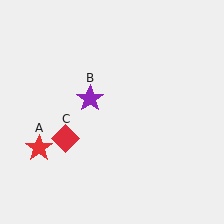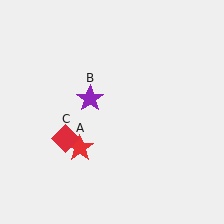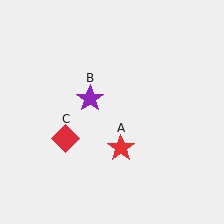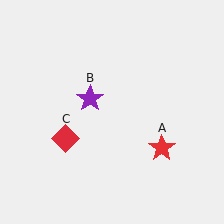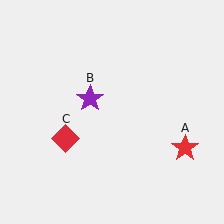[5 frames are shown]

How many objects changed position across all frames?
1 object changed position: red star (object A).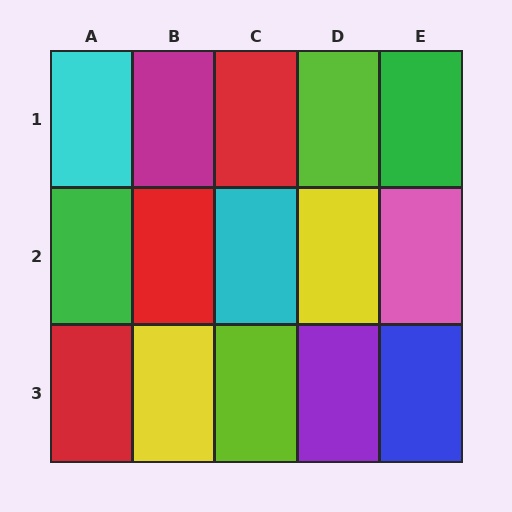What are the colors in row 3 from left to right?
Red, yellow, lime, purple, blue.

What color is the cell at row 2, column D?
Yellow.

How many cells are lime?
2 cells are lime.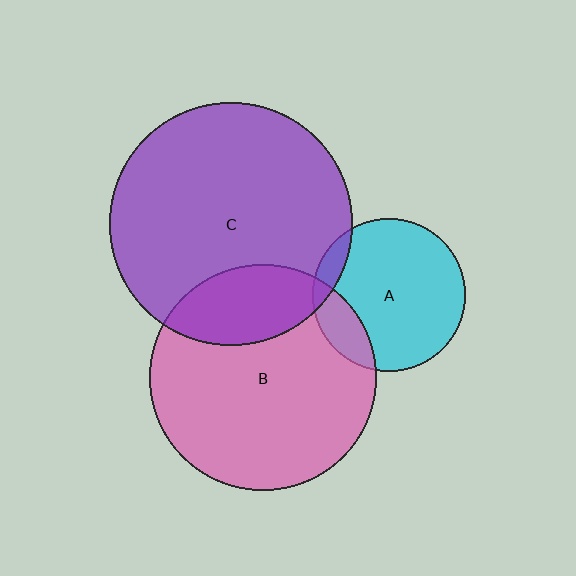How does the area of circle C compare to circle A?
Approximately 2.5 times.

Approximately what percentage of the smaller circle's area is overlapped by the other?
Approximately 15%.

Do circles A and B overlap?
Yes.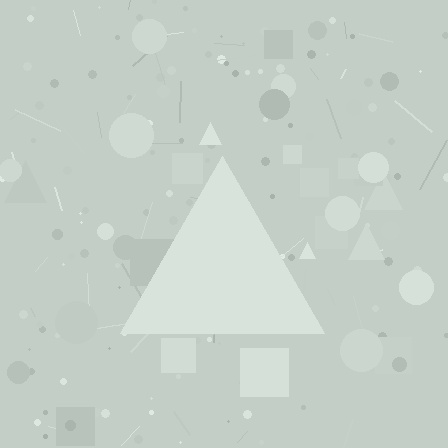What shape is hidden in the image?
A triangle is hidden in the image.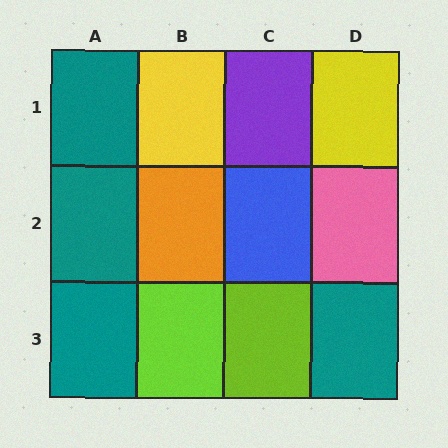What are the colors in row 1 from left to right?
Teal, yellow, purple, yellow.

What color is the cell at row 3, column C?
Lime.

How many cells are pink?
1 cell is pink.